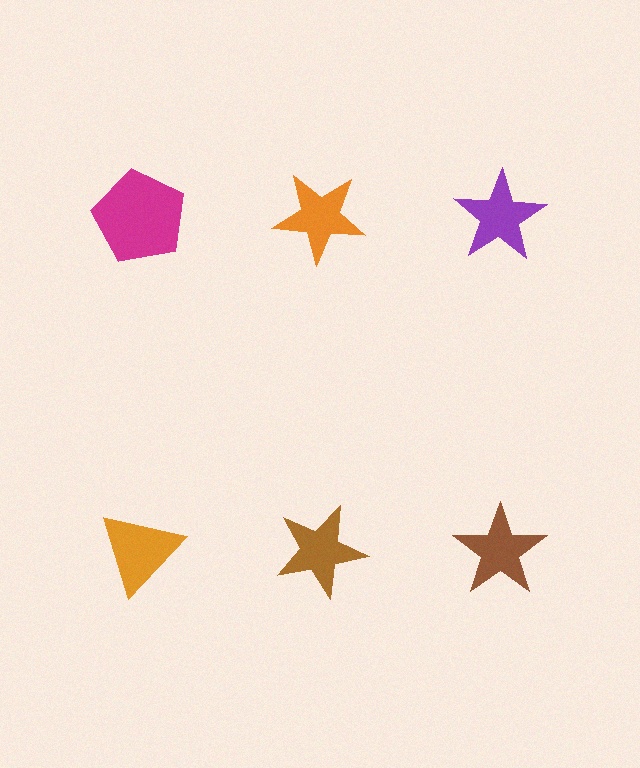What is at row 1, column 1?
A magenta pentagon.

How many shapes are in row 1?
3 shapes.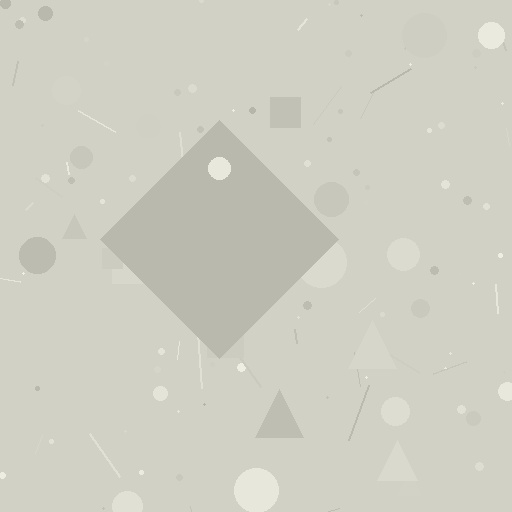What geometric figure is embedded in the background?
A diamond is embedded in the background.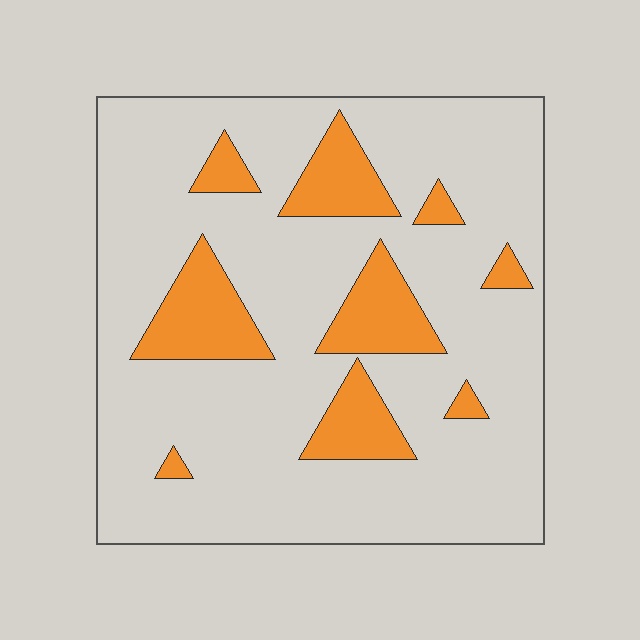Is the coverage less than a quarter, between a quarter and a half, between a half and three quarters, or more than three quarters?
Less than a quarter.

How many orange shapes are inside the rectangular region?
9.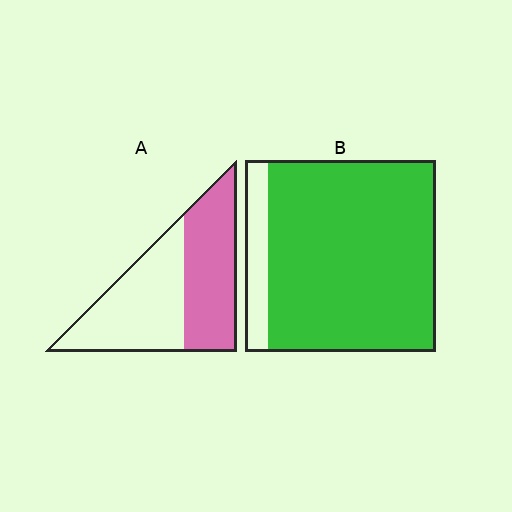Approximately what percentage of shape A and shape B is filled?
A is approximately 45% and B is approximately 90%.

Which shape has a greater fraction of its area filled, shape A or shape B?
Shape B.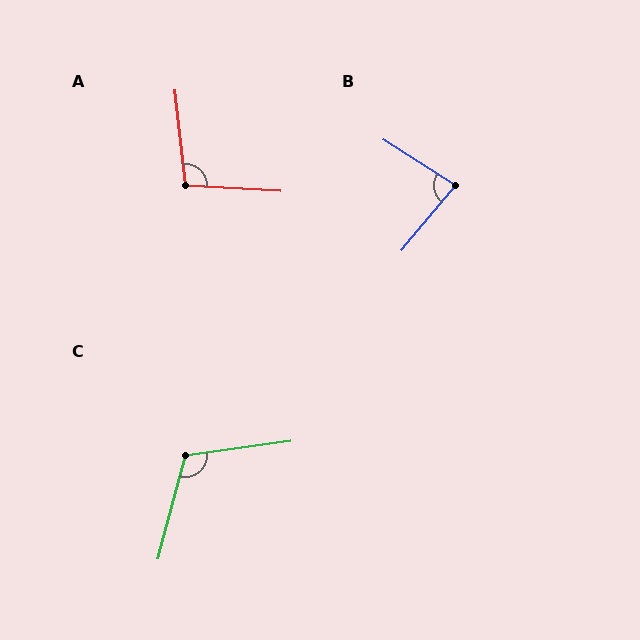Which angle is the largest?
C, at approximately 113 degrees.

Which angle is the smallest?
B, at approximately 83 degrees.